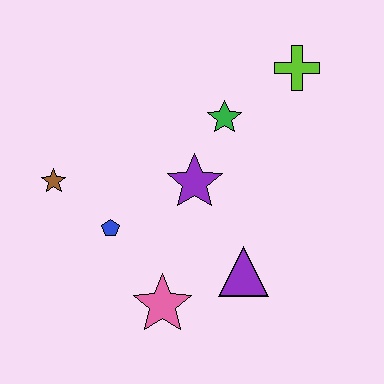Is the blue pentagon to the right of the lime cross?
No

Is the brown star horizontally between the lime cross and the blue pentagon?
No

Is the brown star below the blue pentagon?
No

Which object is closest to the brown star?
The blue pentagon is closest to the brown star.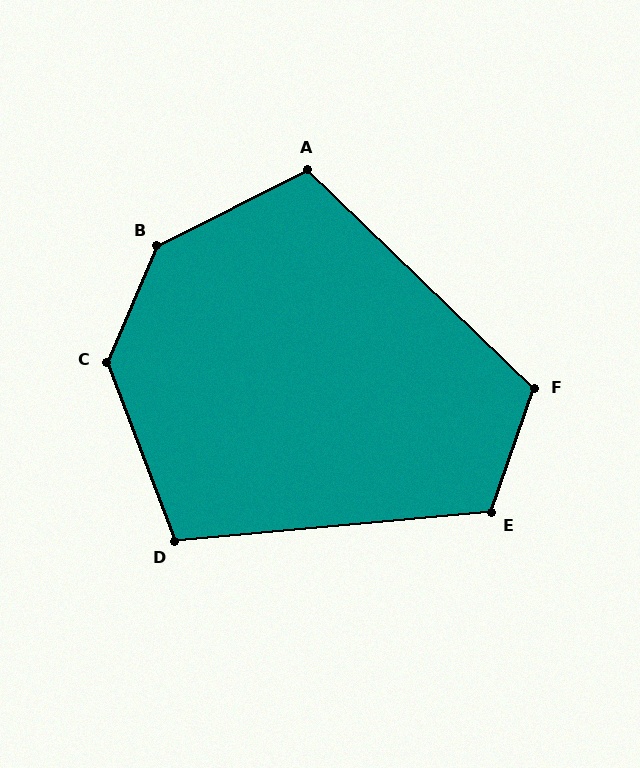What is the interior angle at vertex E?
Approximately 114 degrees (obtuse).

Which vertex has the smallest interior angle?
D, at approximately 106 degrees.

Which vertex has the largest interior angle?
B, at approximately 140 degrees.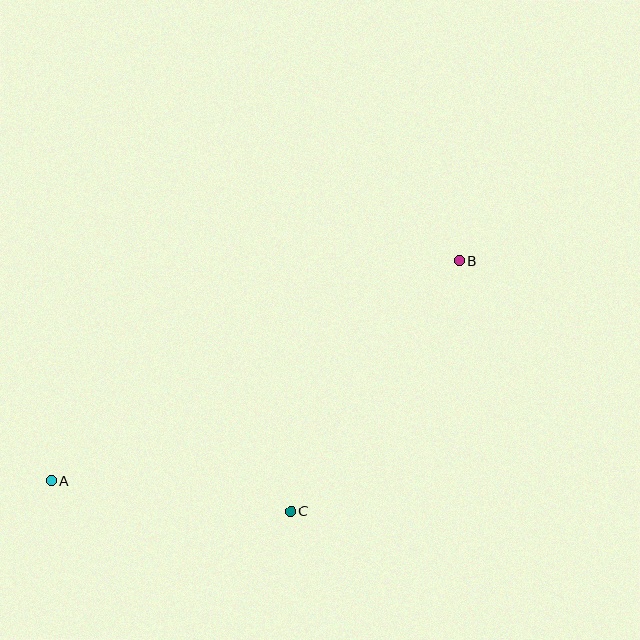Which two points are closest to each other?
Points A and C are closest to each other.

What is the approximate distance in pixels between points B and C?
The distance between B and C is approximately 302 pixels.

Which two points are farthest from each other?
Points A and B are farthest from each other.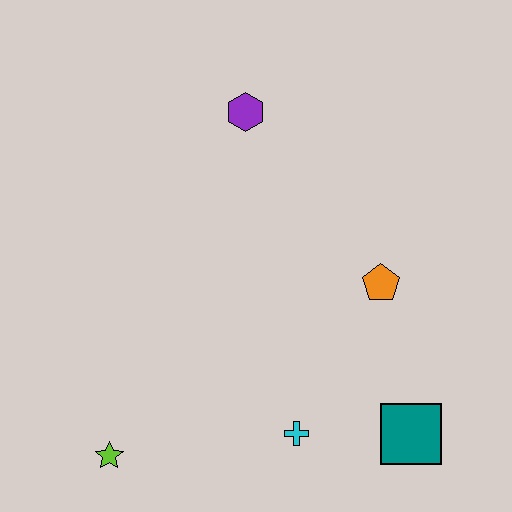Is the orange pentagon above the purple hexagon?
No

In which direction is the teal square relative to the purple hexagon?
The teal square is below the purple hexagon.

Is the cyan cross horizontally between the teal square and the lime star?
Yes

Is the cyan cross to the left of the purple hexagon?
No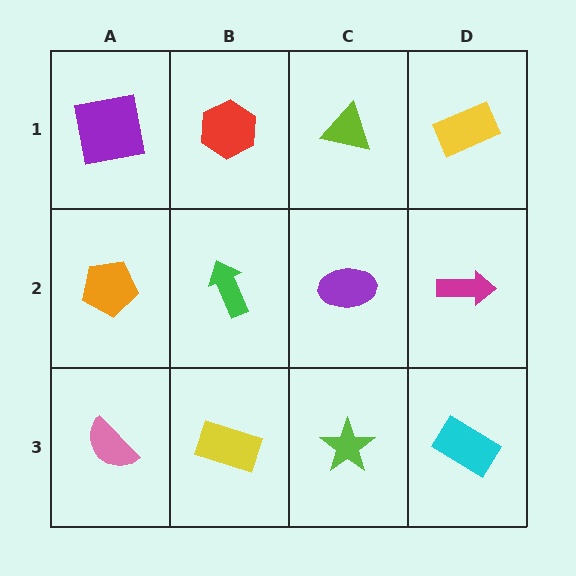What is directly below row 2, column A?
A pink semicircle.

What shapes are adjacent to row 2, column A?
A purple square (row 1, column A), a pink semicircle (row 3, column A), a green arrow (row 2, column B).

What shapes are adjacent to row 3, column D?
A magenta arrow (row 2, column D), a lime star (row 3, column C).